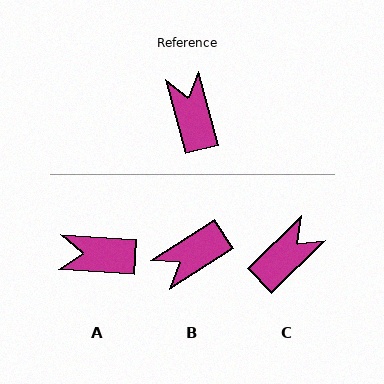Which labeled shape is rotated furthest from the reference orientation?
B, about 108 degrees away.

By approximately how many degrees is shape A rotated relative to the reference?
Approximately 72 degrees counter-clockwise.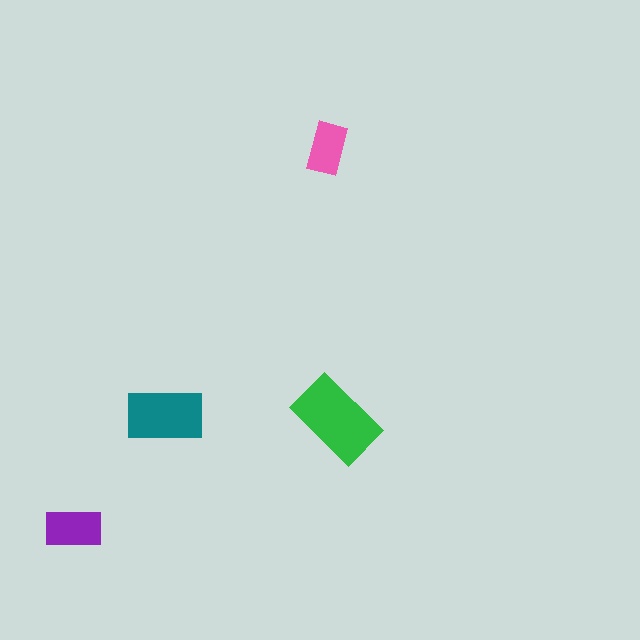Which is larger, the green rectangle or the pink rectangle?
The green one.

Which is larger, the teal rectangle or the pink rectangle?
The teal one.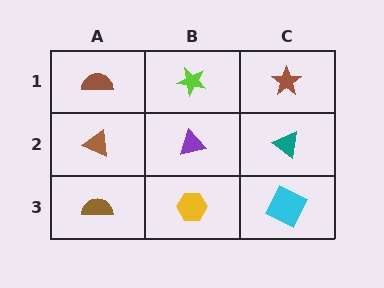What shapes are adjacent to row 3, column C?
A teal triangle (row 2, column C), a yellow hexagon (row 3, column B).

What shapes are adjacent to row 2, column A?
A brown semicircle (row 1, column A), a brown semicircle (row 3, column A), a purple triangle (row 2, column B).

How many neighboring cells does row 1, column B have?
3.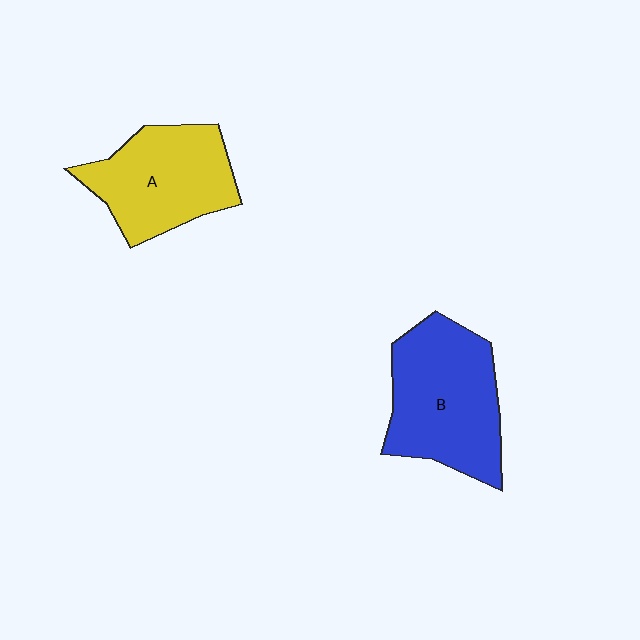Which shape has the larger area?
Shape B (blue).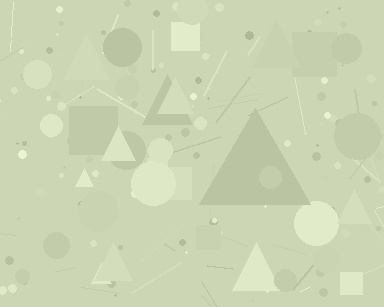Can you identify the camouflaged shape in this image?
The camouflaged shape is a triangle.